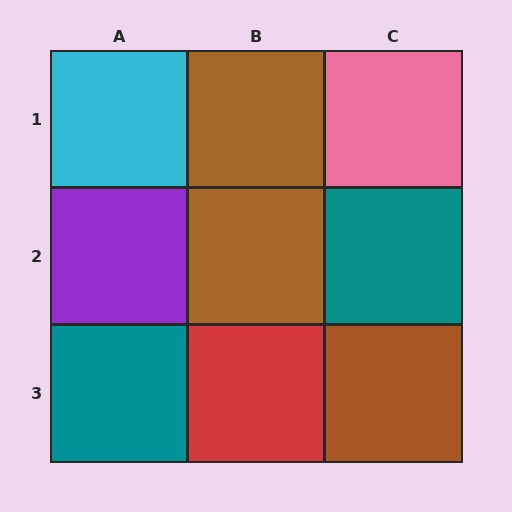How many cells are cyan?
1 cell is cyan.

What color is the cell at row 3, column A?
Teal.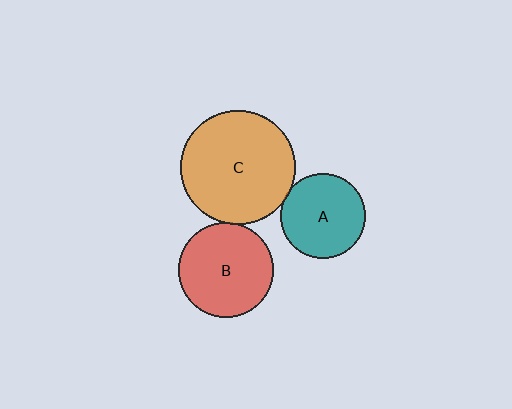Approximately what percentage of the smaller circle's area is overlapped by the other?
Approximately 5%.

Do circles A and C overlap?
Yes.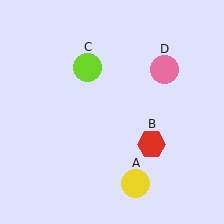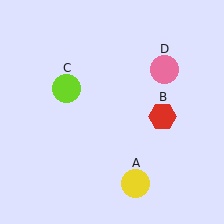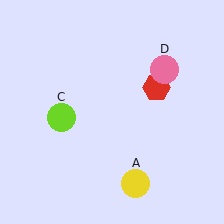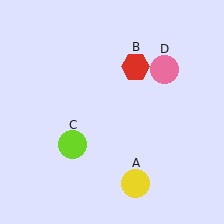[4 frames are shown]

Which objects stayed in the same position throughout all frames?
Yellow circle (object A) and pink circle (object D) remained stationary.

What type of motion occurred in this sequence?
The red hexagon (object B), lime circle (object C) rotated counterclockwise around the center of the scene.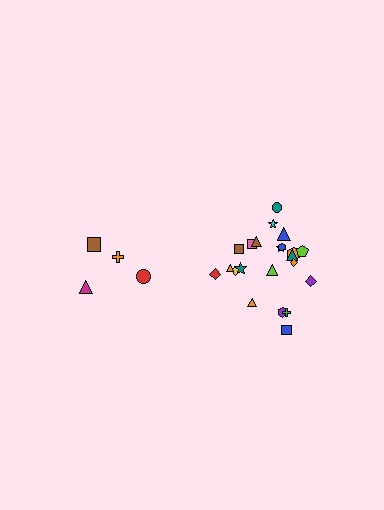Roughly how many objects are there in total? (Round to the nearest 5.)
Roughly 25 objects in total.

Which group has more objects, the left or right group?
The right group.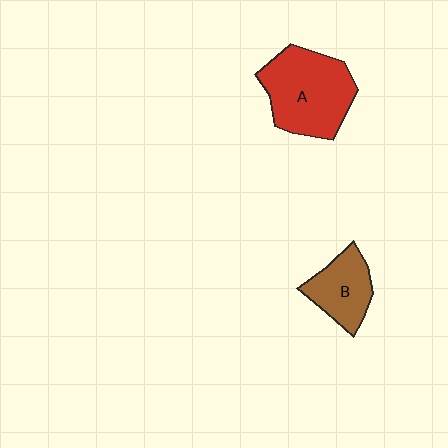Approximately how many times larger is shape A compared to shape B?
Approximately 1.7 times.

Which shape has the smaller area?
Shape B (brown).